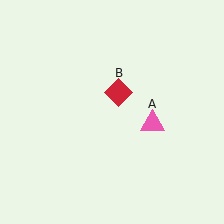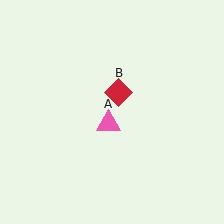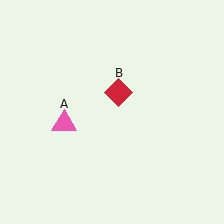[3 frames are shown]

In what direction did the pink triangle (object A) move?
The pink triangle (object A) moved left.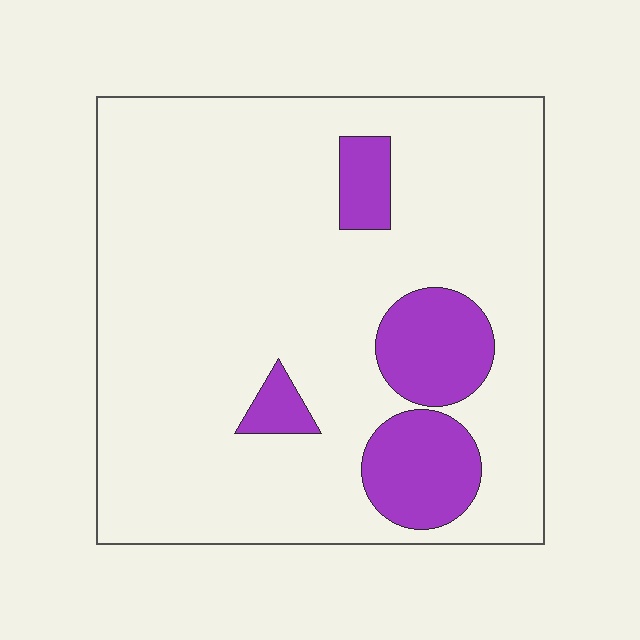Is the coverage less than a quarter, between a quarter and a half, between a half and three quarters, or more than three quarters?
Less than a quarter.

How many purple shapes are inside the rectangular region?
4.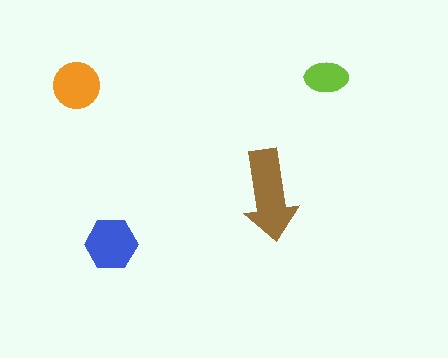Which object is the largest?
The brown arrow.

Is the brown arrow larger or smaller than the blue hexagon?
Larger.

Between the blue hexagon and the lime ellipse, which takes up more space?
The blue hexagon.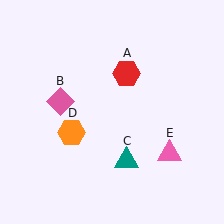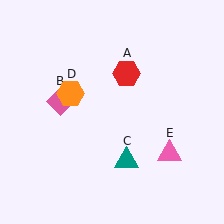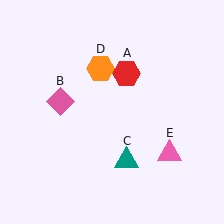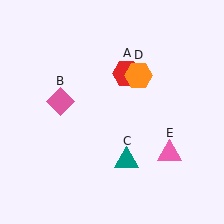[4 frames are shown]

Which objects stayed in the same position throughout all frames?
Red hexagon (object A) and pink diamond (object B) and teal triangle (object C) and pink triangle (object E) remained stationary.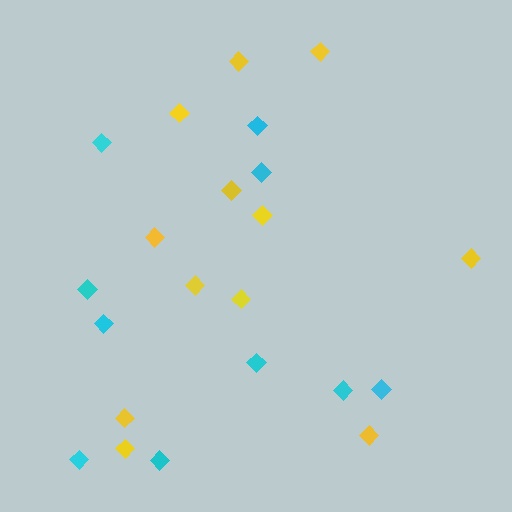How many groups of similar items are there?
There are 2 groups: one group of cyan diamonds (10) and one group of yellow diamonds (12).